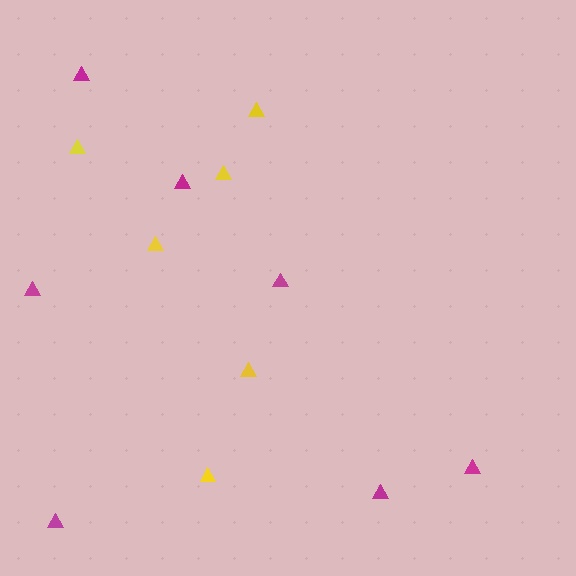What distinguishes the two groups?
There are 2 groups: one group of yellow triangles (6) and one group of magenta triangles (7).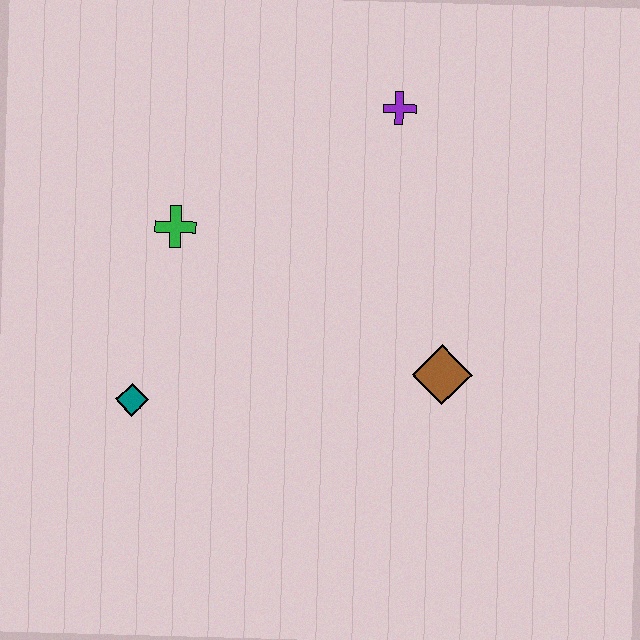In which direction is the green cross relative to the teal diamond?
The green cross is above the teal diamond.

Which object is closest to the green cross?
The teal diamond is closest to the green cross.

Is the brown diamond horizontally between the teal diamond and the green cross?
No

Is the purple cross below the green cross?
No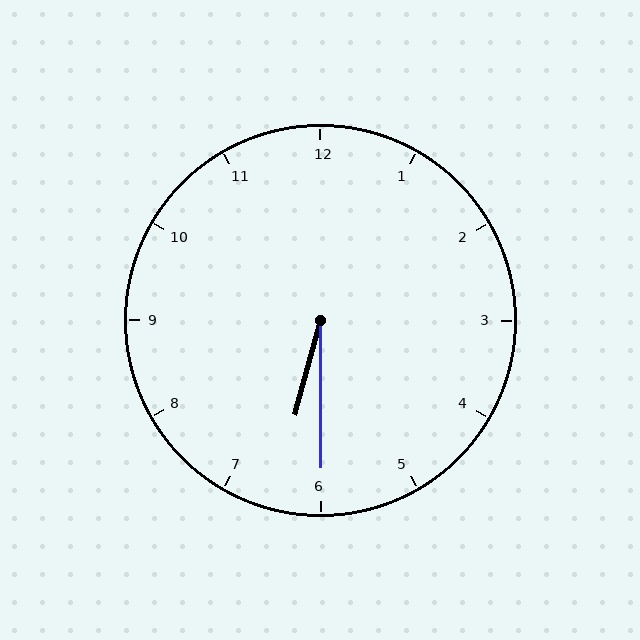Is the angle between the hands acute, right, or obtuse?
It is acute.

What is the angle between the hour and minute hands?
Approximately 15 degrees.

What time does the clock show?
6:30.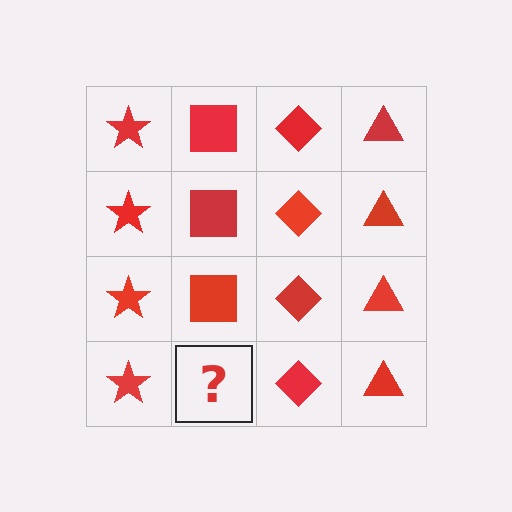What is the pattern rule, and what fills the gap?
The rule is that each column has a consistent shape. The gap should be filled with a red square.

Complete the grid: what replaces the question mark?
The question mark should be replaced with a red square.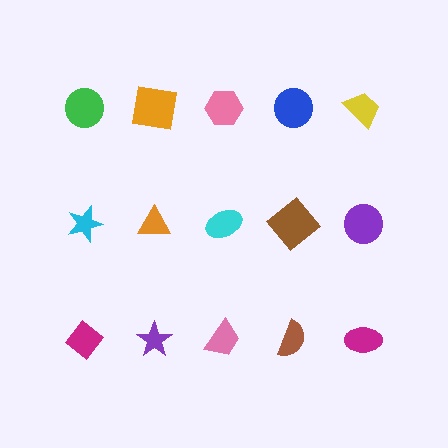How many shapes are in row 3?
5 shapes.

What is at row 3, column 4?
A brown semicircle.